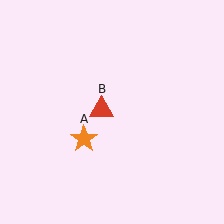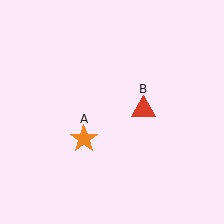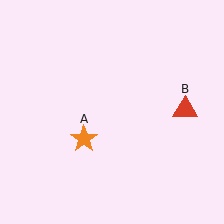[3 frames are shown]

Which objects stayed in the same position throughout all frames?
Orange star (object A) remained stationary.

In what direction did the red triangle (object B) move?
The red triangle (object B) moved right.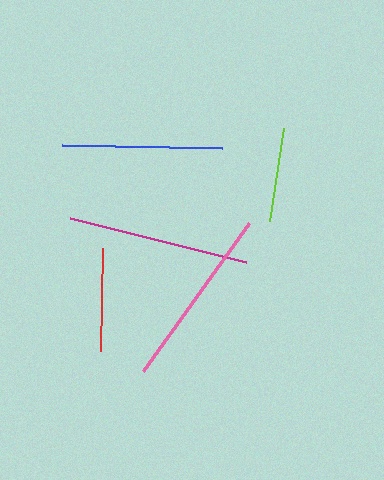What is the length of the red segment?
The red segment is approximately 103 pixels long.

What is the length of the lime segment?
The lime segment is approximately 94 pixels long.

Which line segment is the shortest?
The lime line is the shortest at approximately 94 pixels.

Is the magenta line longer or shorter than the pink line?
The pink line is longer than the magenta line.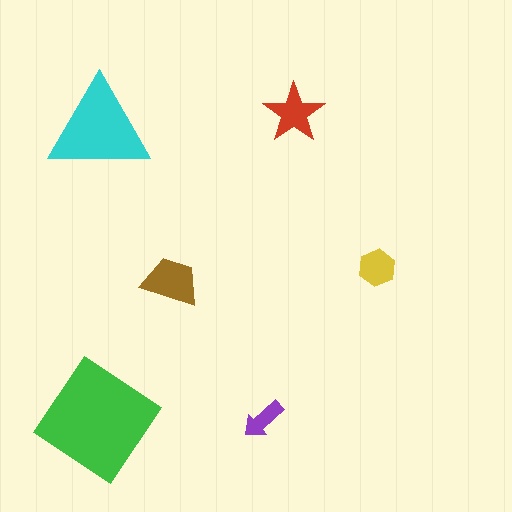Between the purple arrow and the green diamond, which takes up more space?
The green diamond.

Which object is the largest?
The green diamond.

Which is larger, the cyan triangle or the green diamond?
The green diamond.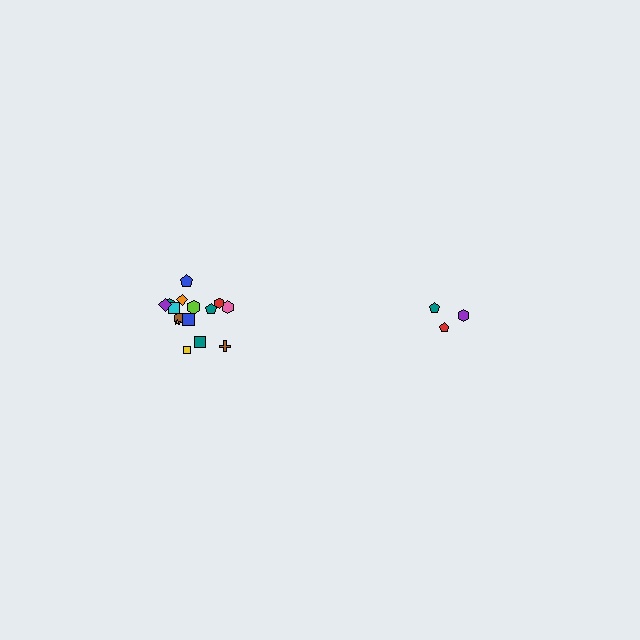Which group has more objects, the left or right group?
The left group.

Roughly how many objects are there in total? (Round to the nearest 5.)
Roughly 20 objects in total.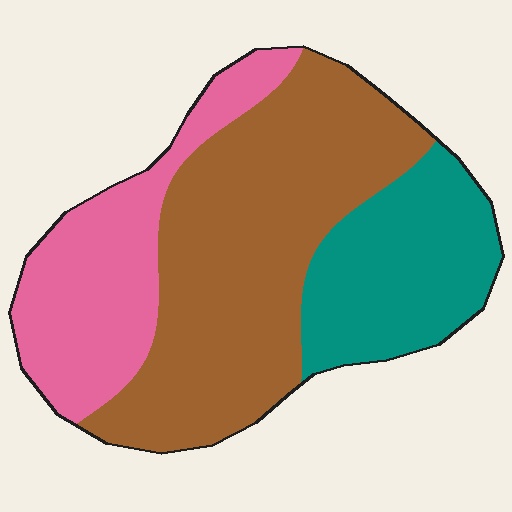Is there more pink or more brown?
Brown.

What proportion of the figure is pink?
Pink covers 26% of the figure.